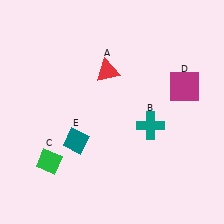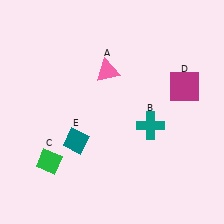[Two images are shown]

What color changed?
The triangle (A) changed from red in Image 1 to pink in Image 2.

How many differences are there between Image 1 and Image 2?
There is 1 difference between the two images.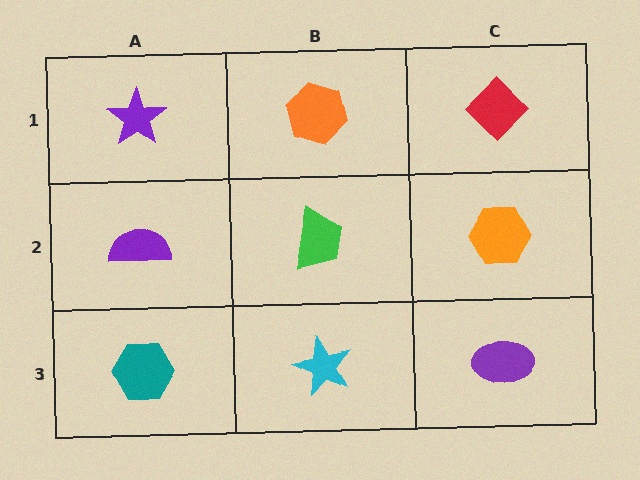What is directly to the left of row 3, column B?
A teal hexagon.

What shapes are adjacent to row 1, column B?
A green trapezoid (row 2, column B), a purple star (row 1, column A), a red diamond (row 1, column C).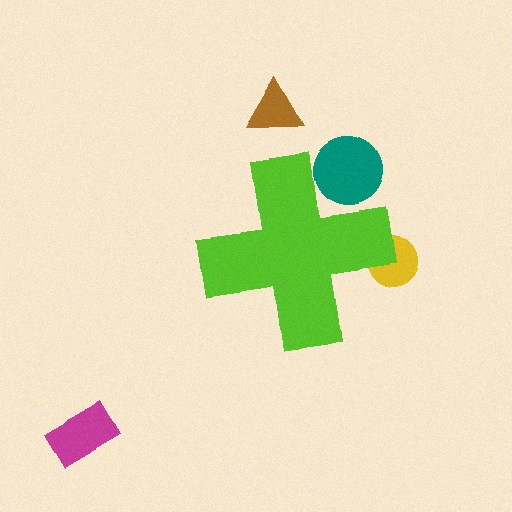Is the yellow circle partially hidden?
Yes, the yellow circle is partially hidden behind the lime cross.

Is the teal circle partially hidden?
Yes, the teal circle is partially hidden behind the lime cross.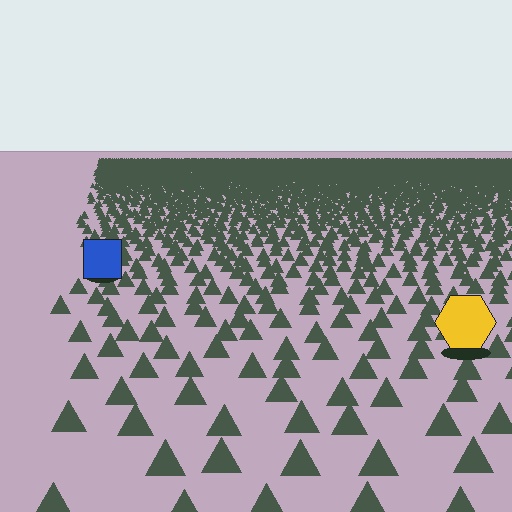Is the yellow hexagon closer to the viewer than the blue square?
Yes. The yellow hexagon is closer — you can tell from the texture gradient: the ground texture is coarser near it.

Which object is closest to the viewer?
The yellow hexagon is closest. The texture marks near it are larger and more spread out.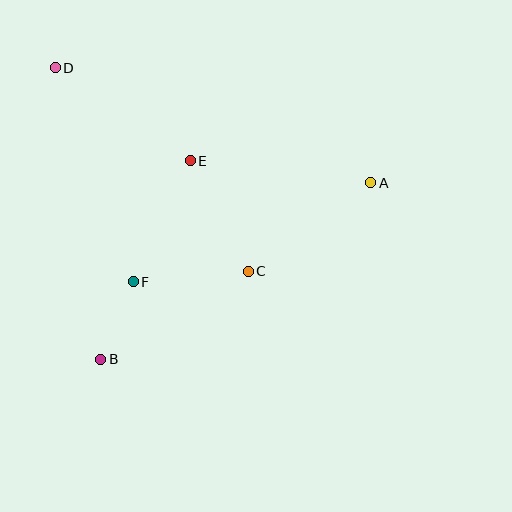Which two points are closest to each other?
Points B and F are closest to each other.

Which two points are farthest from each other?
Points A and D are farthest from each other.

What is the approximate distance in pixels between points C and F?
The distance between C and F is approximately 115 pixels.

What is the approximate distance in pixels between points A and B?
The distance between A and B is approximately 322 pixels.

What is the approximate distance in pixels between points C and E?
The distance between C and E is approximately 125 pixels.